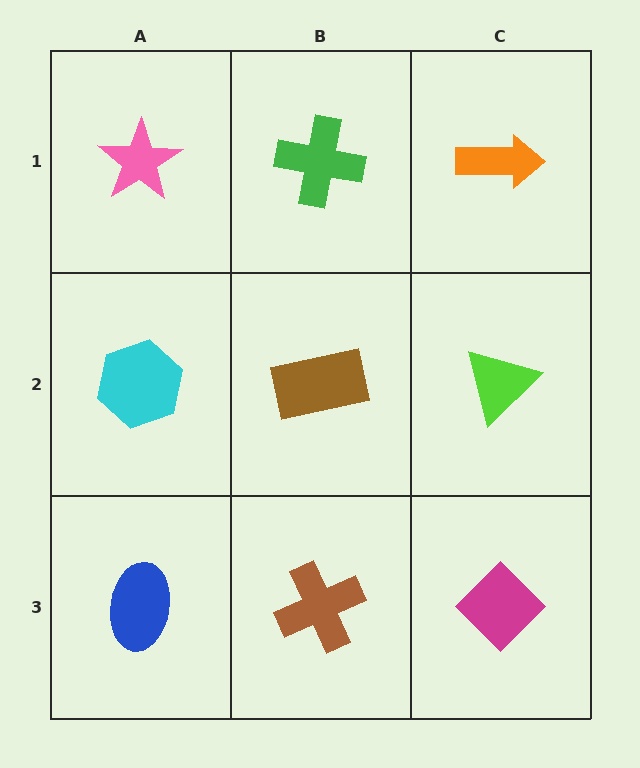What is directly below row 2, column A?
A blue ellipse.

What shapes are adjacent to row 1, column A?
A cyan hexagon (row 2, column A), a green cross (row 1, column B).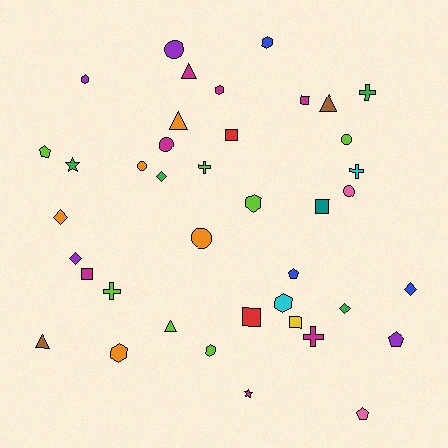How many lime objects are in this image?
There are 7 lime objects.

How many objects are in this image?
There are 40 objects.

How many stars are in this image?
There are 2 stars.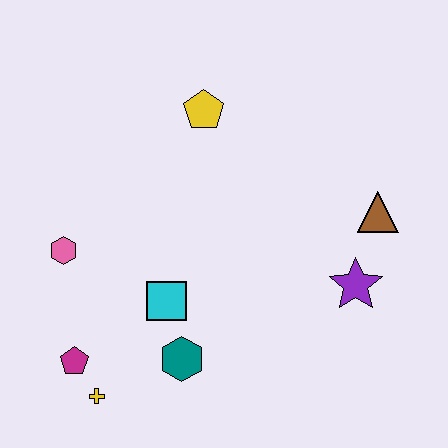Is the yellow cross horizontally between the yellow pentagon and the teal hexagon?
No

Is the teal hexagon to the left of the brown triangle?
Yes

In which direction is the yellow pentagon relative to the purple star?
The yellow pentagon is above the purple star.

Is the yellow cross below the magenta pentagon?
Yes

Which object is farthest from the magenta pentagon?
The brown triangle is farthest from the magenta pentagon.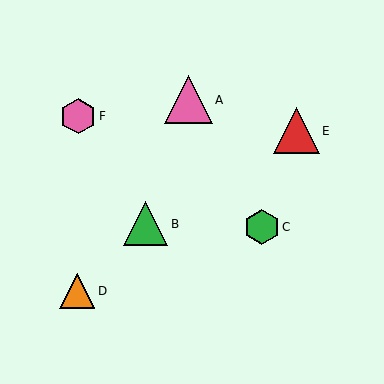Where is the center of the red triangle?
The center of the red triangle is at (296, 131).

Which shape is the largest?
The pink triangle (labeled A) is the largest.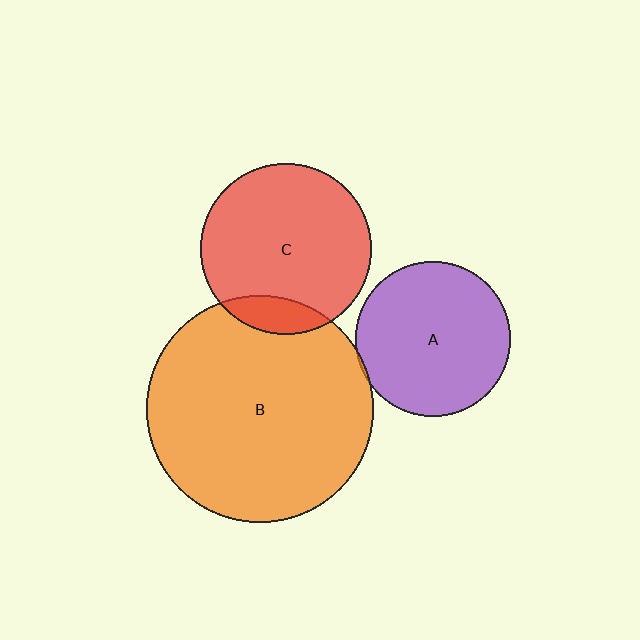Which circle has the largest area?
Circle B (orange).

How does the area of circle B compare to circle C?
Approximately 1.8 times.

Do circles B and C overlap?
Yes.